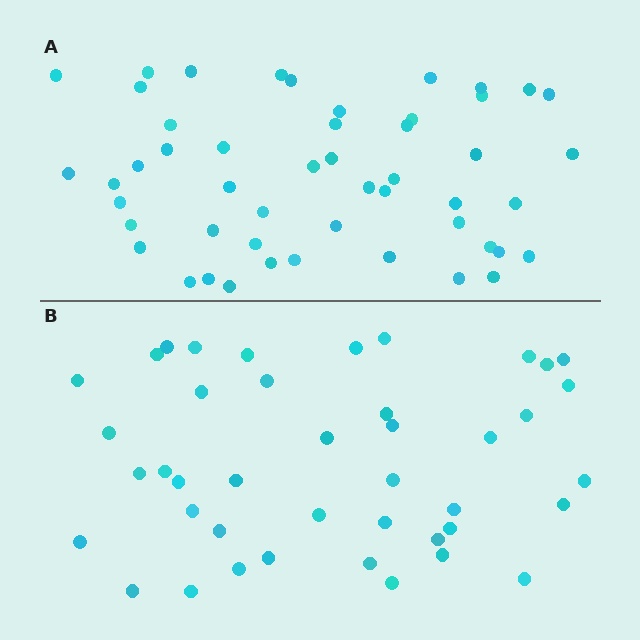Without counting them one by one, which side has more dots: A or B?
Region A (the top region) has more dots.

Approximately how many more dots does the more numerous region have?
Region A has roughly 8 or so more dots than region B.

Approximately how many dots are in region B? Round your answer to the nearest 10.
About 40 dots. (The exact count is 42, which rounds to 40.)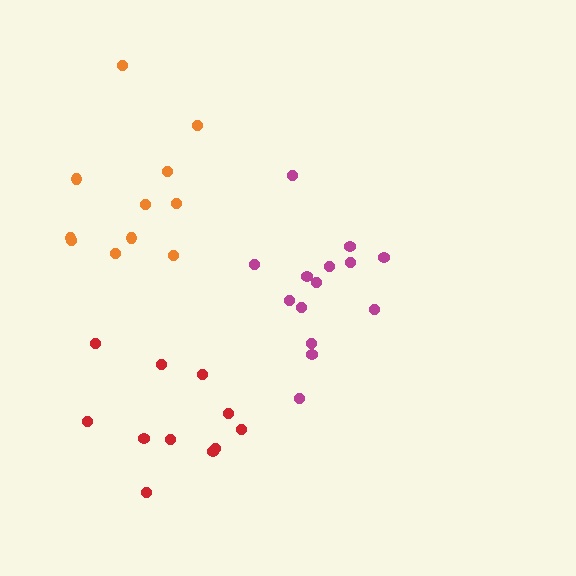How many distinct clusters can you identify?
There are 3 distinct clusters.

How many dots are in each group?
Group 1: 14 dots, Group 2: 11 dots, Group 3: 11 dots (36 total).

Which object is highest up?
The orange cluster is topmost.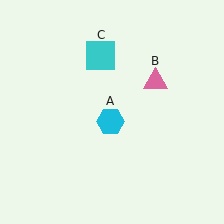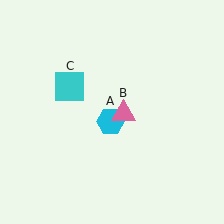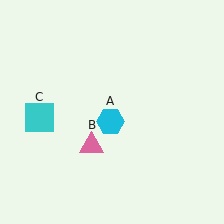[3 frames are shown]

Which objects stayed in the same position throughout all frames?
Cyan hexagon (object A) remained stationary.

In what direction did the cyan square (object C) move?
The cyan square (object C) moved down and to the left.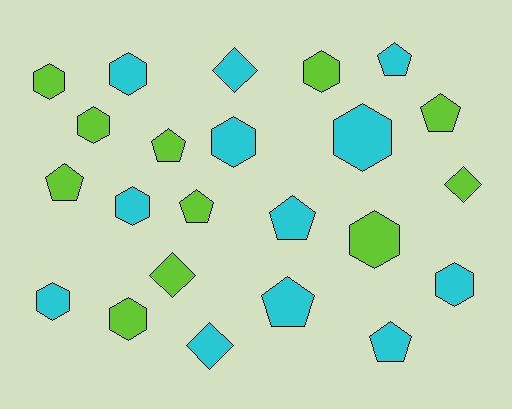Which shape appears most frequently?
Hexagon, with 11 objects.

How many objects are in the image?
There are 23 objects.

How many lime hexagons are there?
There are 5 lime hexagons.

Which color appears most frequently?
Cyan, with 12 objects.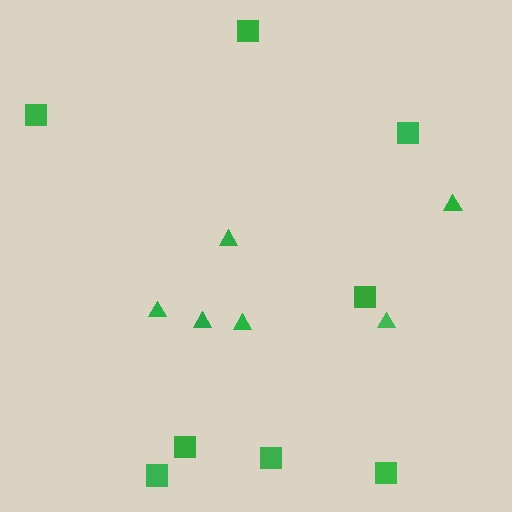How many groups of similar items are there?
There are 2 groups: one group of squares (8) and one group of triangles (6).